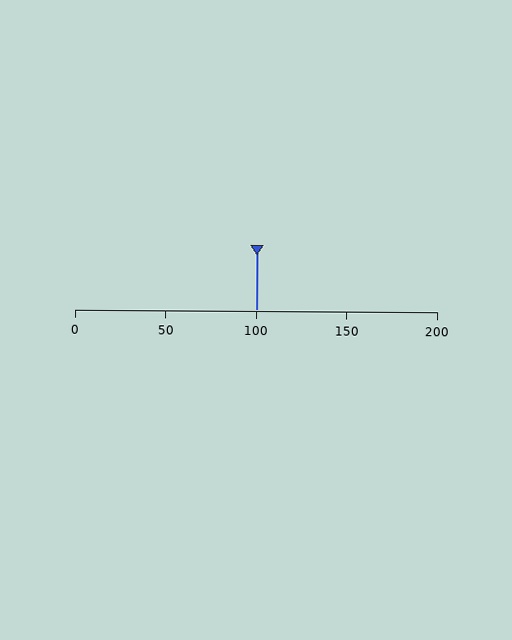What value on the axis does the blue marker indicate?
The marker indicates approximately 100.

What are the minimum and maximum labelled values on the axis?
The axis runs from 0 to 200.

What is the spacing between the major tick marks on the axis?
The major ticks are spaced 50 apart.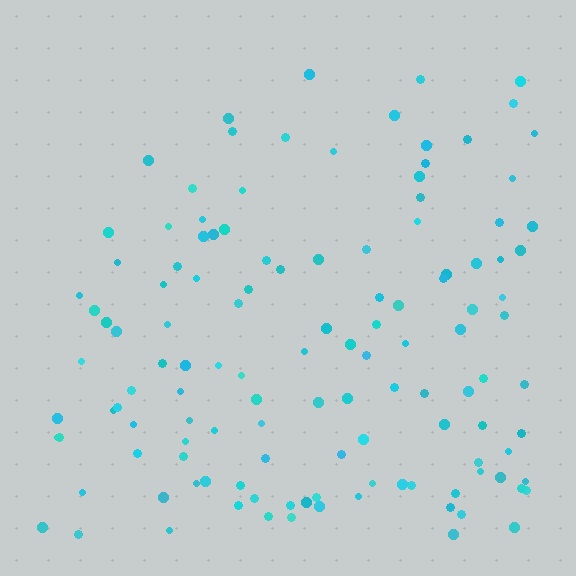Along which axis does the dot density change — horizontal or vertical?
Vertical.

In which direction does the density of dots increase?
From top to bottom, with the bottom side densest.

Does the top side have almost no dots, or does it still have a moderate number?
Still a moderate number, just noticeably fewer than the bottom.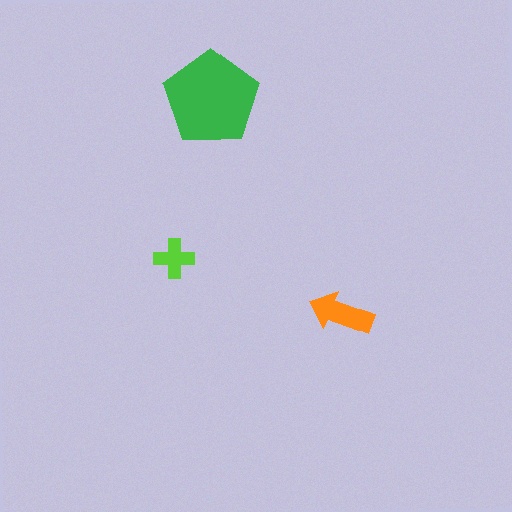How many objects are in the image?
There are 3 objects in the image.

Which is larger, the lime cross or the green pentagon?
The green pentagon.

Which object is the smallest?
The lime cross.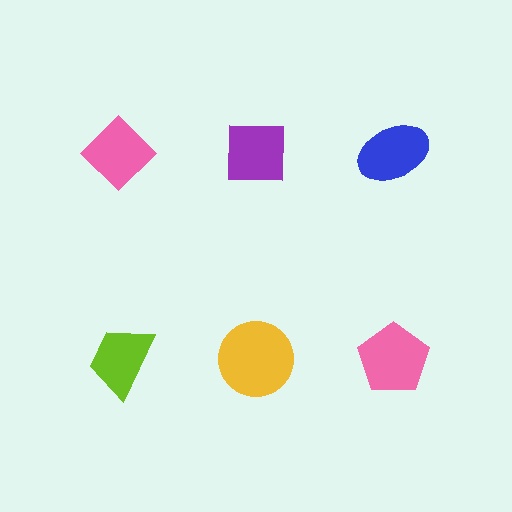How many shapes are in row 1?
3 shapes.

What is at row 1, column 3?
A blue ellipse.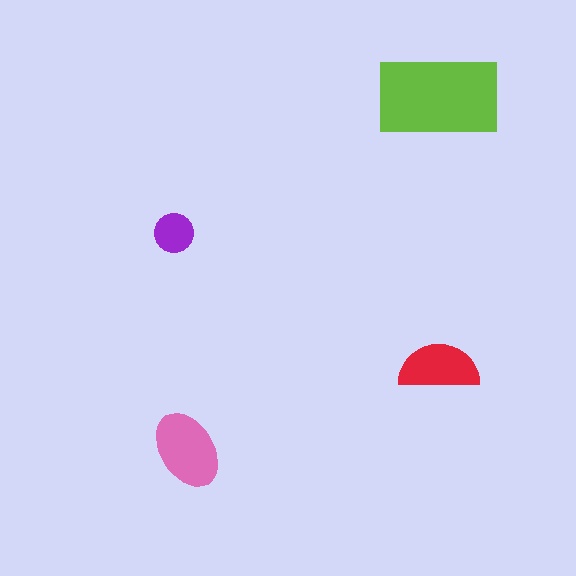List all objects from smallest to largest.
The purple circle, the red semicircle, the pink ellipse, the lime rectangle.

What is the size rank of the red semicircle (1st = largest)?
3rd.